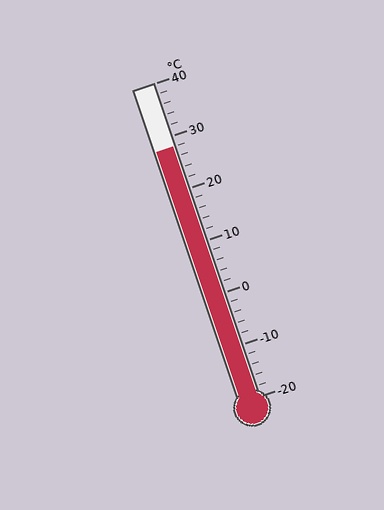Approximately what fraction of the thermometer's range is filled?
The thermometer is filled to approximately 80% of its range.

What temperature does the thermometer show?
The thermometer shows approximately 28°C.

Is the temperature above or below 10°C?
The temperature is above 10°C.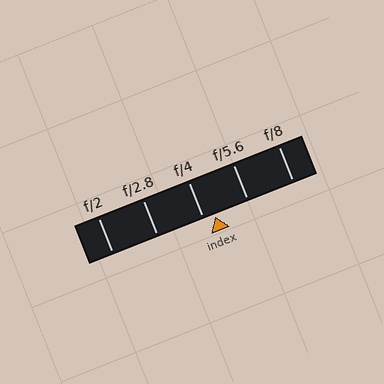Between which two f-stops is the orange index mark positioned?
The index mark is between f/4 and f/5.6.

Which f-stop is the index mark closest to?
The index mark is closest to f/4.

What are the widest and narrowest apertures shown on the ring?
The widest aperture shown is f/2 and the narrowest is f/8.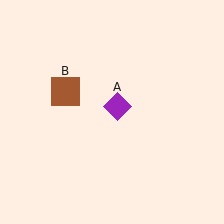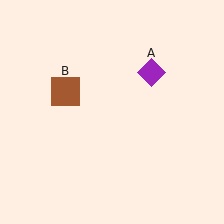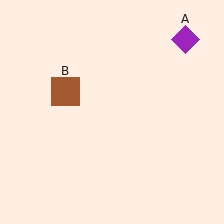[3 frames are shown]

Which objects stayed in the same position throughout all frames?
Brown square (object B) remained stationary.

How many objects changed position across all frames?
1 object changed position: purple diamond (object A).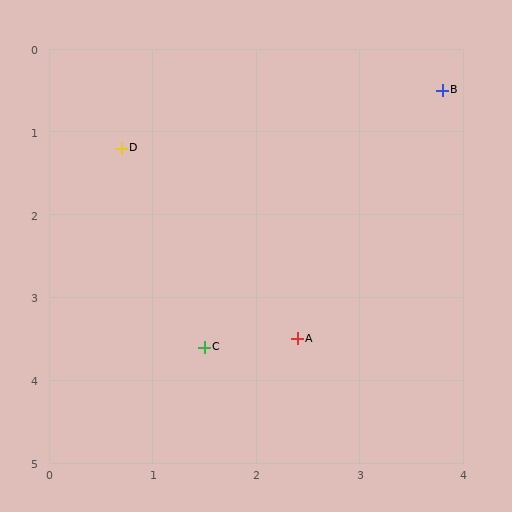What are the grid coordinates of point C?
Point C is at approximately (1.5, 3.6).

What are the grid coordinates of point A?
Point A is at approximately (2.4, 3.5).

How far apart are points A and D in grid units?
Points A and D are about 2.9 grid units apart.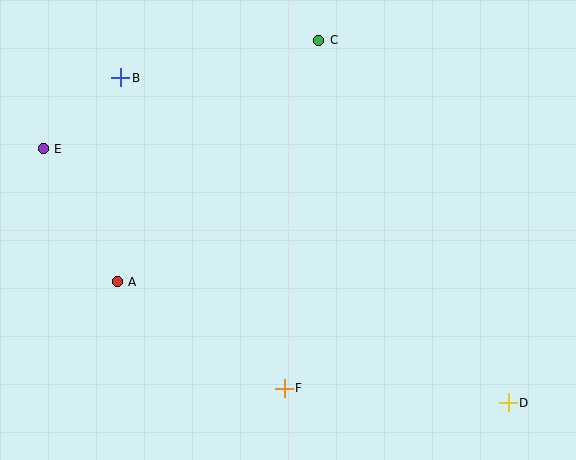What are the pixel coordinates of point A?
Point A is at (117, 282).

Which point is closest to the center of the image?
Point F at (284, 388) is closest to the center.